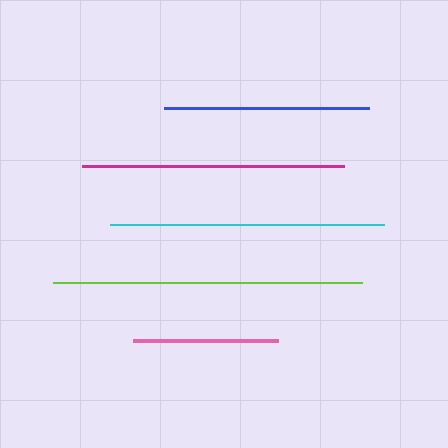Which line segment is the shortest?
The pink line is the shortest at approximately 145 pixels.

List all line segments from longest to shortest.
From longest to shortest: lime, cyan, magenta, blue, pink.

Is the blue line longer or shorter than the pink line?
The blue line is longer than the pink line.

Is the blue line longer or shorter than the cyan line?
The cyan line is longer than the blue line.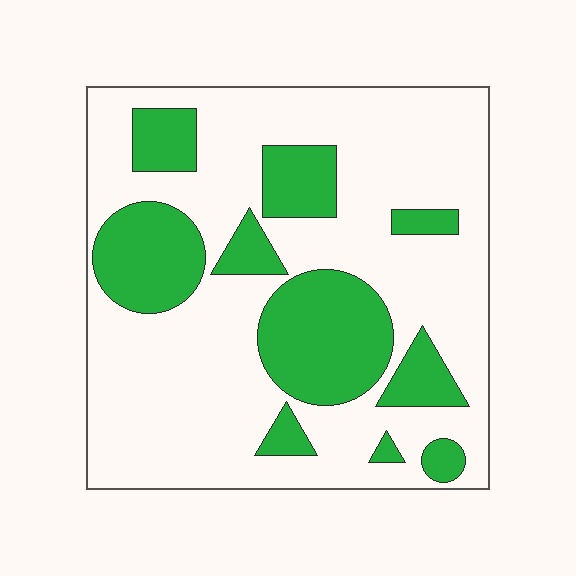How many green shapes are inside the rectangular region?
10.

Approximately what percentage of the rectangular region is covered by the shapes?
Approximately 30%.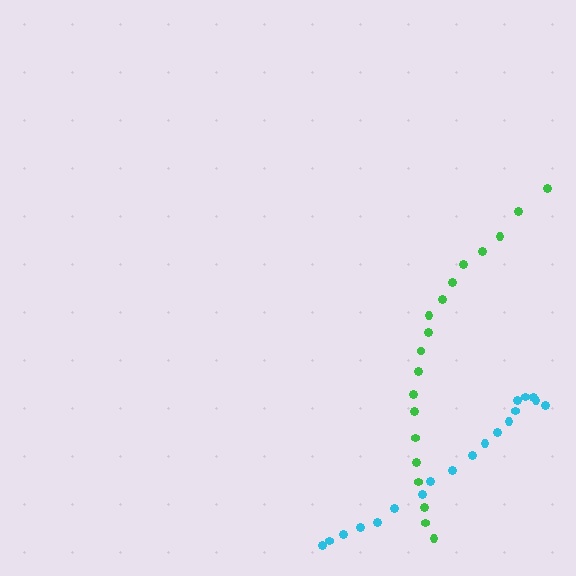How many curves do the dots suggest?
There are 2 distinct paths.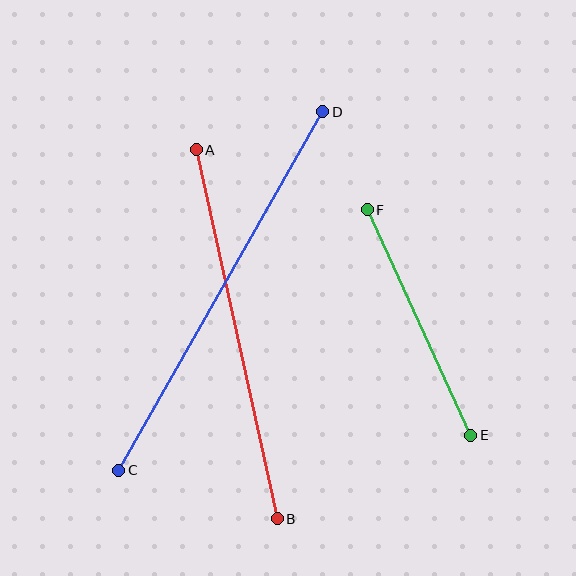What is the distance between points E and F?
The distance is approximately 248 pixels.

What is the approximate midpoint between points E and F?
The midpoint is at approximately (419, 323) pixels.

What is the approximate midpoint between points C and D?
The midpoint is at approximately (221, 291) pixels.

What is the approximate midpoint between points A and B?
The midpoint is at approximately (237, 334) pixels.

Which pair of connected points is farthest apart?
Points C and D are farthest apart.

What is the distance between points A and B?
The distance is approximately 378 pixels.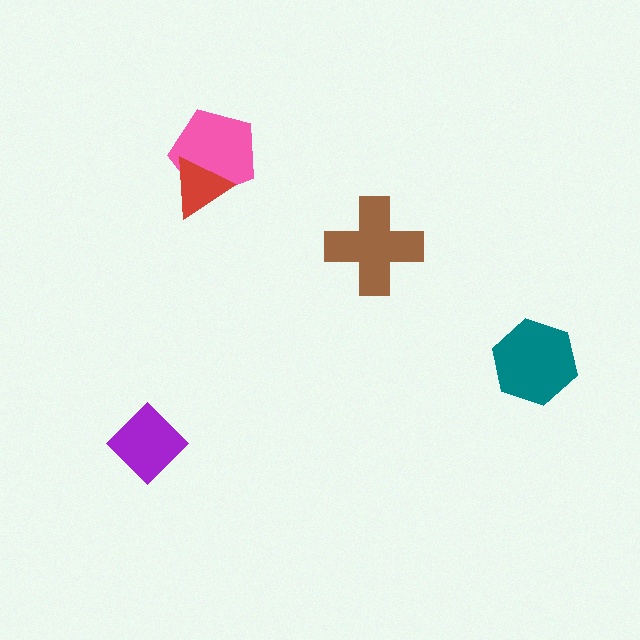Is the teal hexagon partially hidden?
No, no other shape covers it.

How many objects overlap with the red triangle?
1 object overlaps with the red triangle.